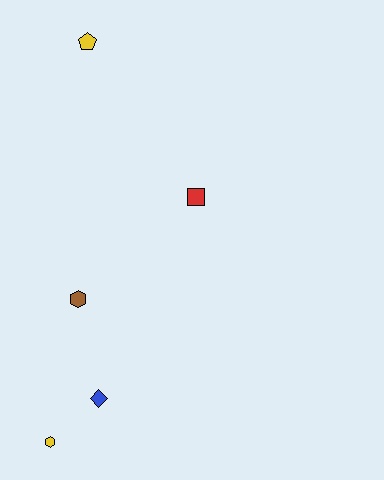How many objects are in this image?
There are 5 objects.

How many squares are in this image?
There is 1 square.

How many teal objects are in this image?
There are no teal objects.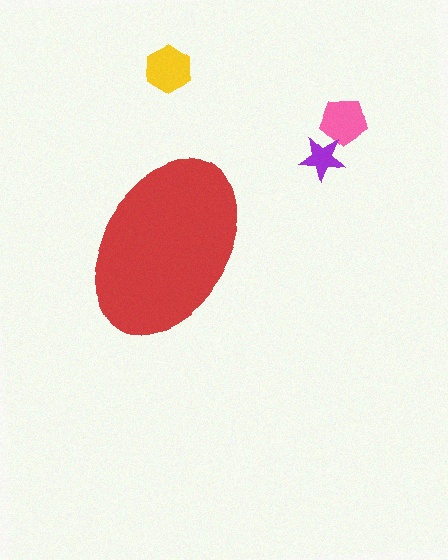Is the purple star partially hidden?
No, the purple star is fully visible.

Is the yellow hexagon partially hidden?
No, the yellow hexagon is fully visible.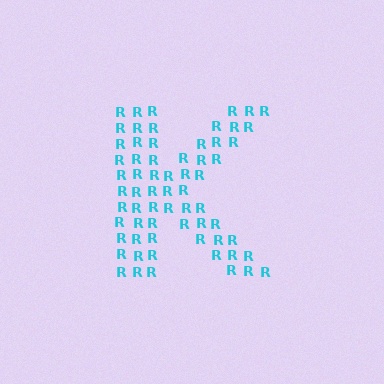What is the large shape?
The large shape is the letter K.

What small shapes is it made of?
It is made of small letter R's.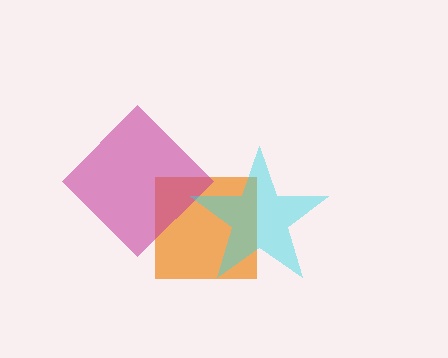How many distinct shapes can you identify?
There are 3 distinct shapes: an orange square, a magenta diamond, a cyan star.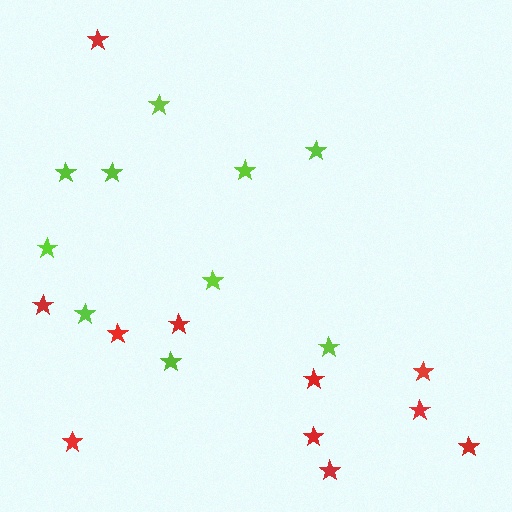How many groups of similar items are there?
There are 2 groups: one group of red stars (11) and one group of lime stars (10).